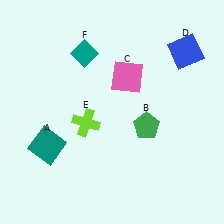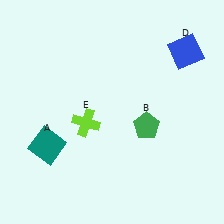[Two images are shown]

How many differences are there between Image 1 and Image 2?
There are 2 differences between the two images.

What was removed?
The pink square (C), the teal diamond (F) were removed in Image 2.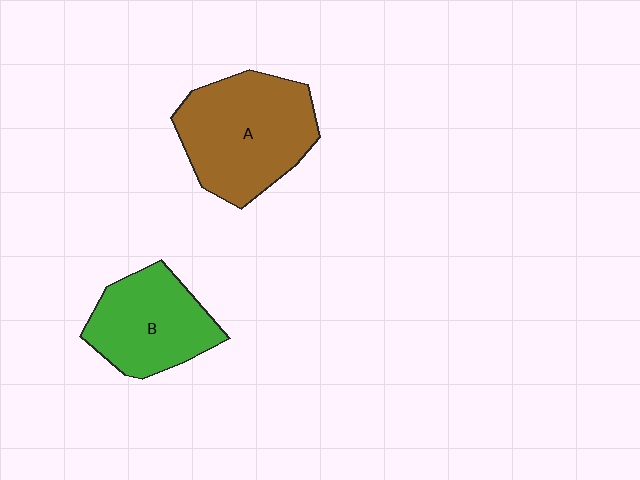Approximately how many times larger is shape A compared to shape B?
Approximately 1.3 times.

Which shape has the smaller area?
Shape B (green).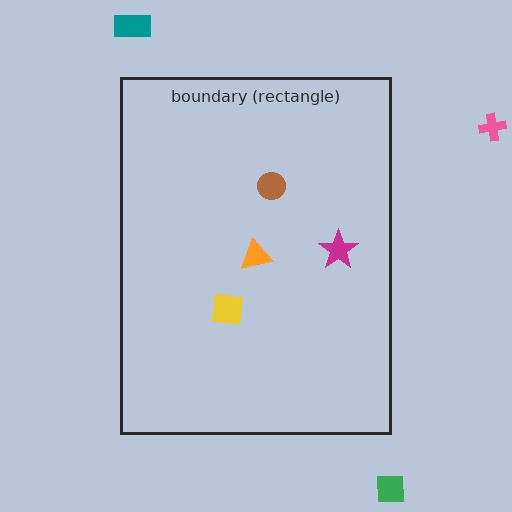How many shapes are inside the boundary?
4 inside, 3 outside.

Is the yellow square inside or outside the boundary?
Inside.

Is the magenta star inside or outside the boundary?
Inside.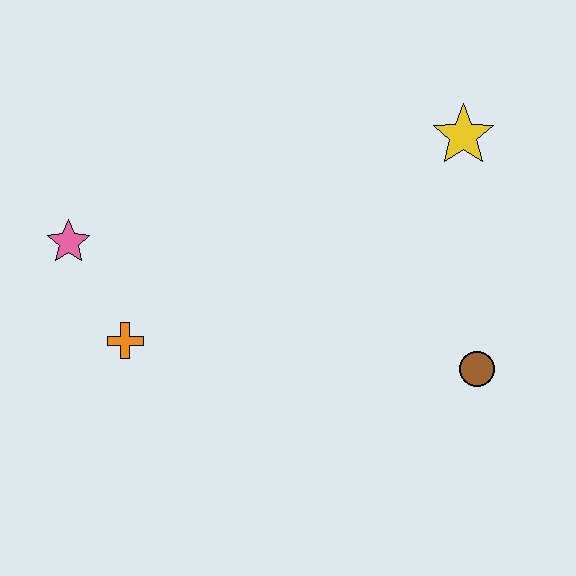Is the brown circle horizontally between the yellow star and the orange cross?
No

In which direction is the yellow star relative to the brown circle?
The yellow star is above the brown circle.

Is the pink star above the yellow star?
No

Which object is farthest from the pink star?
The brown circle is farthest from the pink star.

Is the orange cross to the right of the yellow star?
No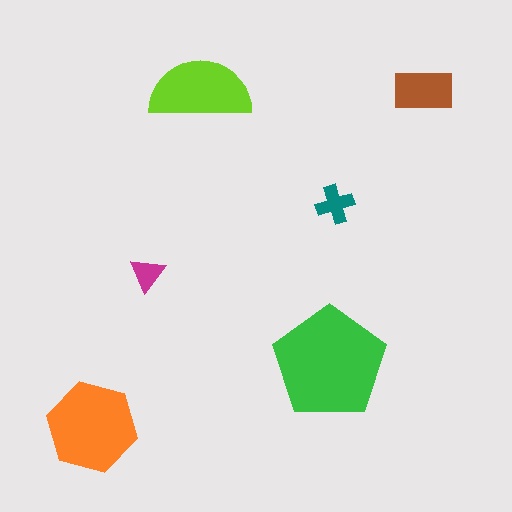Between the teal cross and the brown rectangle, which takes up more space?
The brown rectangle.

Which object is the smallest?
The magenta triangle.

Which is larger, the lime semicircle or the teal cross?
The lime semicircle.